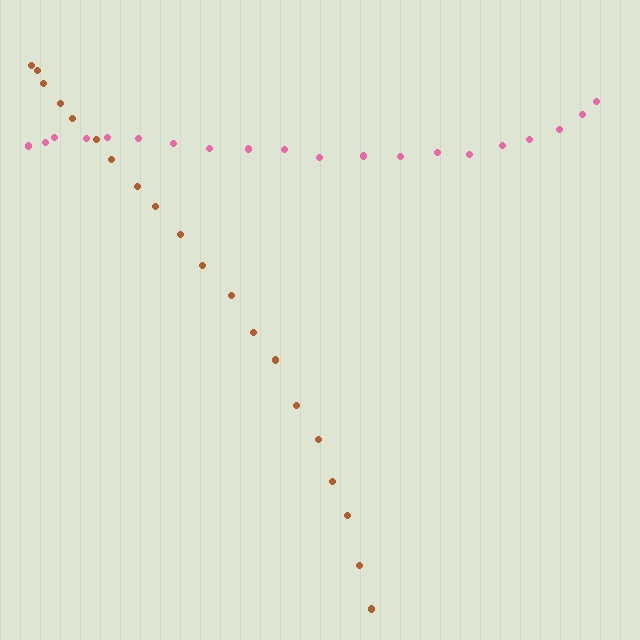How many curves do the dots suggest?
There are 2 distinct paths.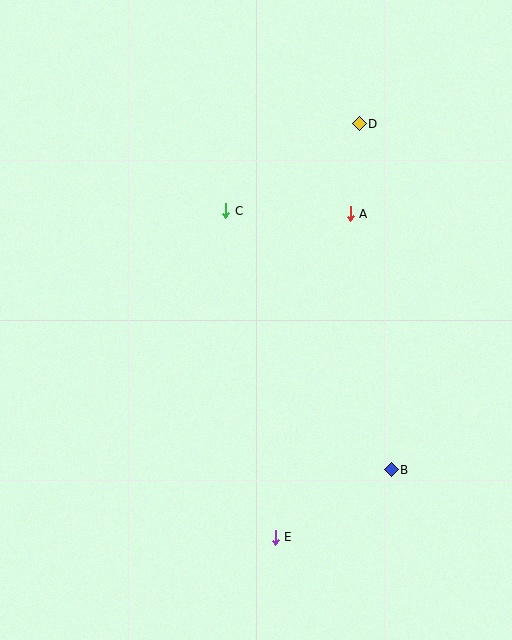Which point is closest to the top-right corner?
Point D is closest to the top-right corner.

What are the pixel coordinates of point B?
Point B is at (391, 470).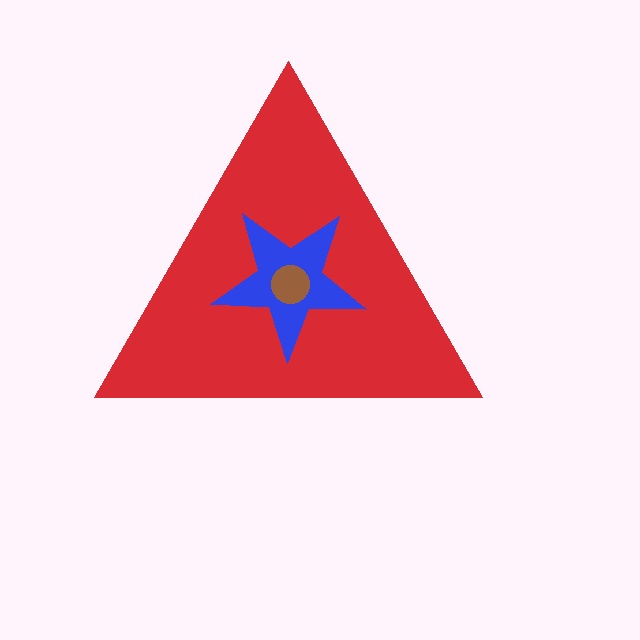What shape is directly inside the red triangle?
The blue star.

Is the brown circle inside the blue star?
Yes.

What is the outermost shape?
The red triangle.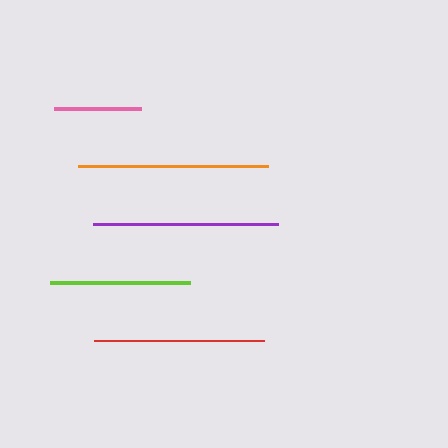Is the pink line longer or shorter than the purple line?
The purple line is longer than the pink line.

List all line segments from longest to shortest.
From longest to shortest: orange, purple, red, lime, pink.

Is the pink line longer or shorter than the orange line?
The orange line is longer than the pink line.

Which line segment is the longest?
The orange line is the longest at approximately 190 pixels.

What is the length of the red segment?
The red segment is approximately 170 pixels long.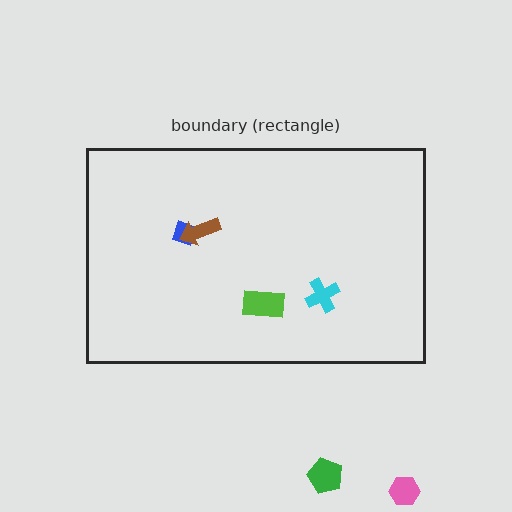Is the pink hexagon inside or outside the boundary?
Outside.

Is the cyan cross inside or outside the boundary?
Inside.